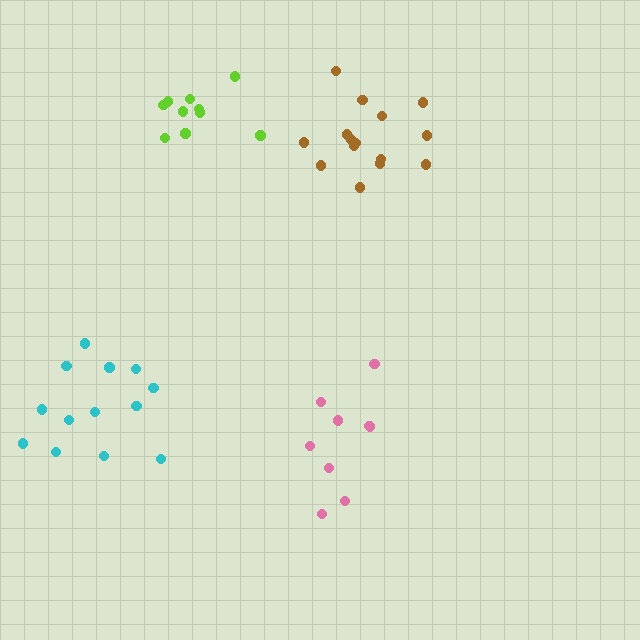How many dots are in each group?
Group 1: 15 dots, Group 2: 9 dots, Group 3: 13 dots, Group 4: 10 dots (47 total).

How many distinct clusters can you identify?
There are 4 distinct clusters.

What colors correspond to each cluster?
The clusters are colored: brown, pink, cyan, lime.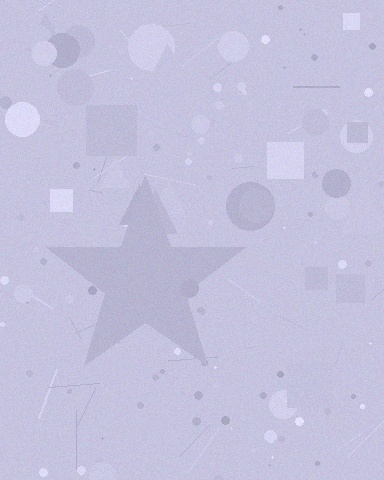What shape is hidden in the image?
A star is hidden in the image.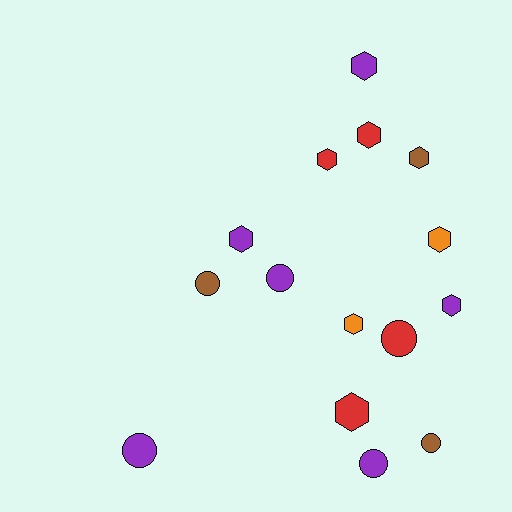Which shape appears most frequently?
Hexagon, with 9 objects.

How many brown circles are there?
There are 2 brown circles.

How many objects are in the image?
There are 15 objects.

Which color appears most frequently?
Purple, with 6 objects.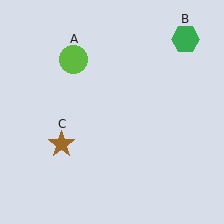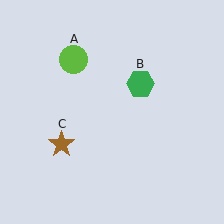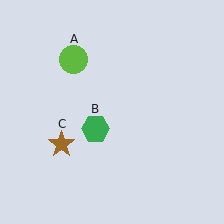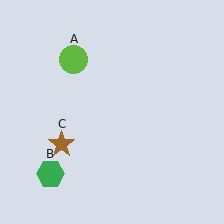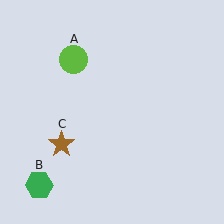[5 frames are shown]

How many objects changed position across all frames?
1 object changed position: green hexagon (object B).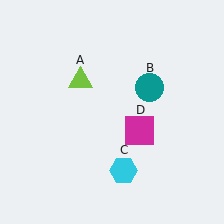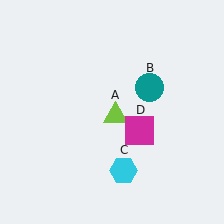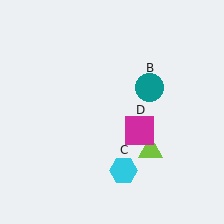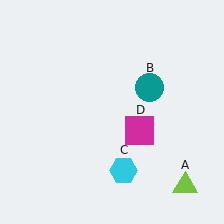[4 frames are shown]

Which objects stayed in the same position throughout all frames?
Teal circle (object B) and cyan hexagon (object C) and magenta square (object D) remained stationary.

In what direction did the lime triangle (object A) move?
The lime triangle (object A) moved down and to the right.